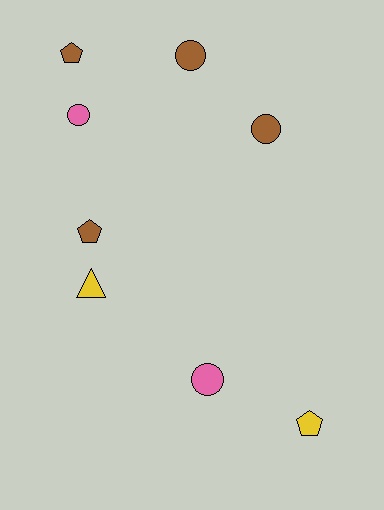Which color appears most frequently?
Brown, with 4 objects.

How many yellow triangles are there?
There is 1 yellow triangle.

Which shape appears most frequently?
Circle, with 4 objects.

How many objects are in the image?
There are 8 objects.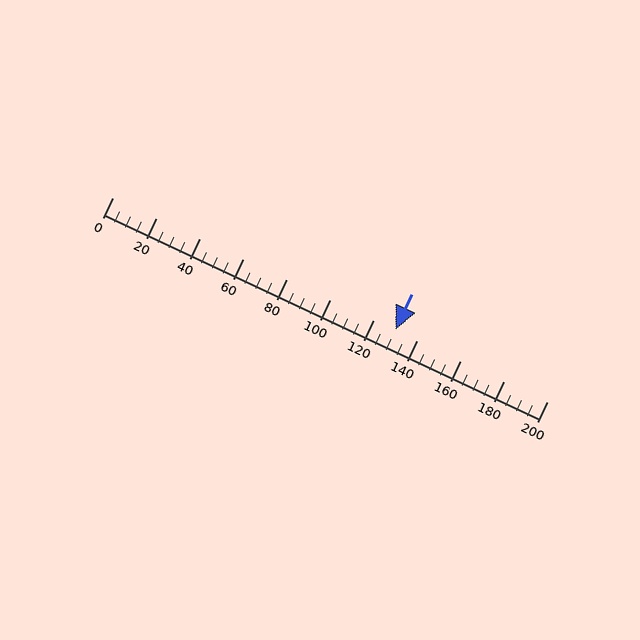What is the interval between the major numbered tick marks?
The major tick marks are spaced 20 units apart.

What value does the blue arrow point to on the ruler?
The blue arrow points to approximately 130.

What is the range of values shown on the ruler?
The ruler shows values from 0 to 200.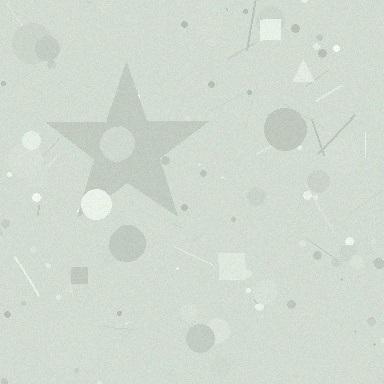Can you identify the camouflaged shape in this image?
The camouflaged shape is a star.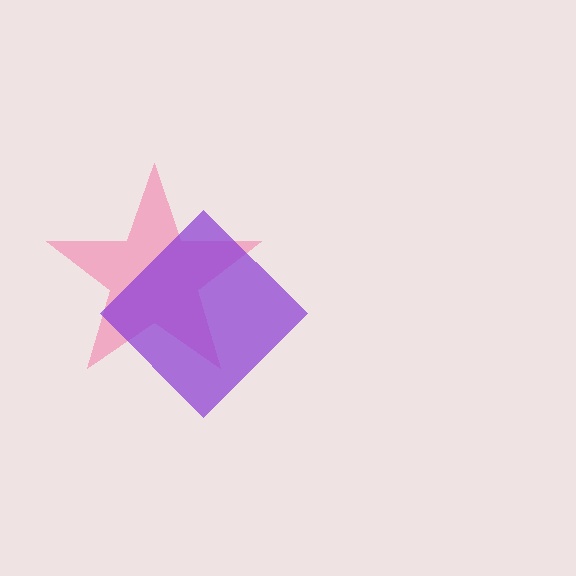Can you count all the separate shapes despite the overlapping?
Yes, there are 2 separate shapes.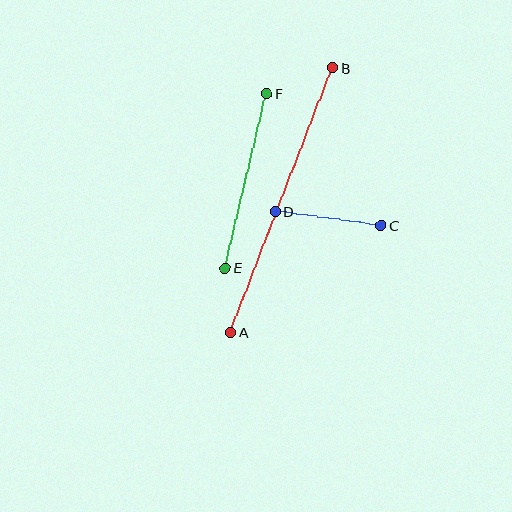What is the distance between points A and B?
The distance is approximately 283 pixels.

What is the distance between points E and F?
The distance is approximately 179 pixels.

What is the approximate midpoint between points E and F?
The midpoint is at approximately (246, 181) pixels.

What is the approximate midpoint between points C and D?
The midpoint is at approximately (328, 218) pixels.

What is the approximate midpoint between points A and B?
The midpoint is at approximately (281, 200) pixels.